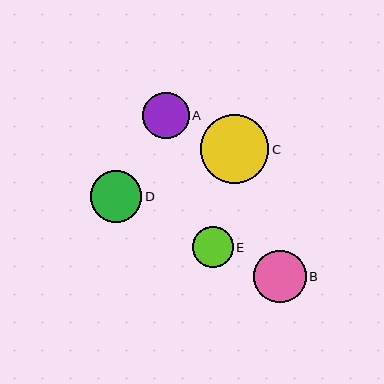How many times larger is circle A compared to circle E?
Circle A is approximately 1.1 times the size of circle E.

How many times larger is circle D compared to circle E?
Circle D is approximately 1.3 times the size of circle E.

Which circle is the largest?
Circle C is the largest with a size of approximately 69 pixels.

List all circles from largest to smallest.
From largest to smallest: C, B, D, A, E.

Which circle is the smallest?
Circle E is the smallest with a size of approximately 41 pixels.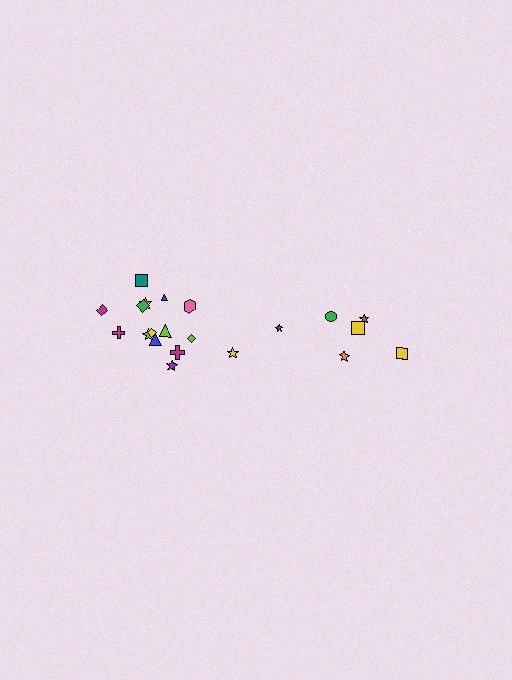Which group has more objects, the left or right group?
The left group.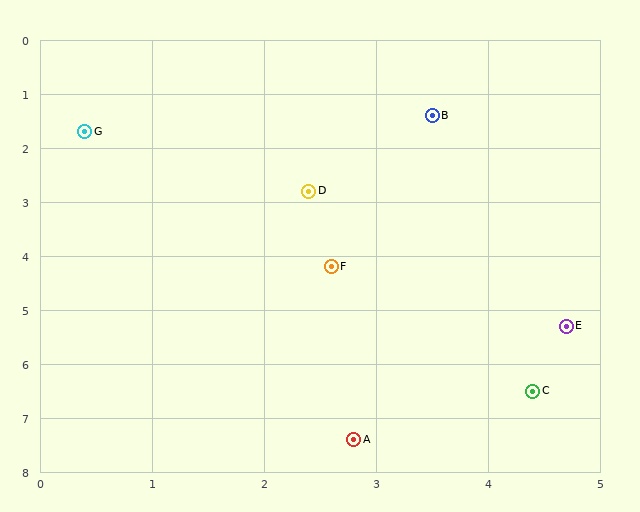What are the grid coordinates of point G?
Point G is at approximately (0.4, 1.7).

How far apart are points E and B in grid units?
Points E and B are about 4.1 grid units apart.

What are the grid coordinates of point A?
Point A is at approximately (2.8, 7.4).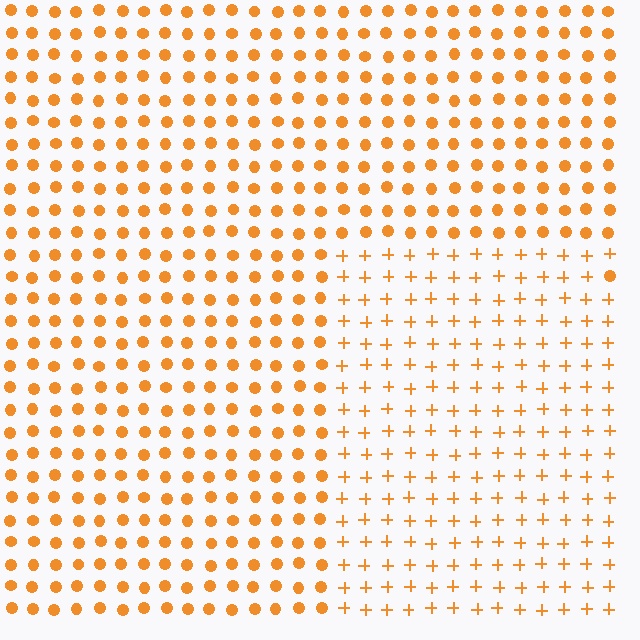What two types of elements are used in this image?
The image uses plus signs inside the rectangle region and circles outside it.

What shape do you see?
I see a rectangle.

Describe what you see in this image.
The image is filled with small orange elements arranged in a uniform grid. A rectangle-shaped region contains plus signs, while the surrounding area contains circles. The boundary is defined purely by the change in element shape.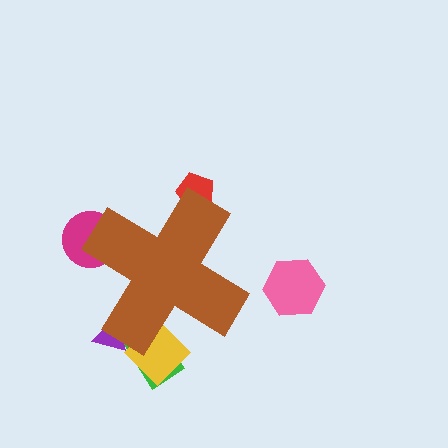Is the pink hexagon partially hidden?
No, the pink hexagon is fully visible.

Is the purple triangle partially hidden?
Yes, the purple triangle is partially hidden behind the brown cross.